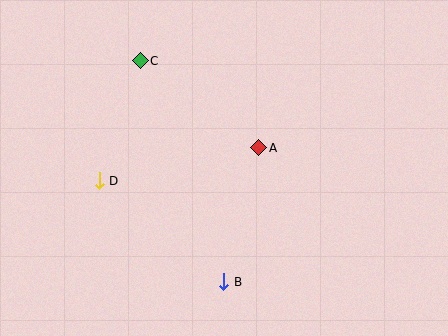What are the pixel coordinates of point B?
Point B is at (224, 282).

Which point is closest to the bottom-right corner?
Point B is closest to the bottom-right corner.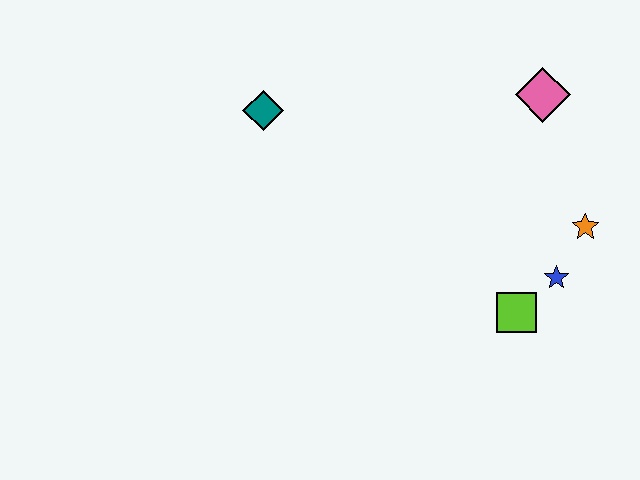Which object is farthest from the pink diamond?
The teal diamond is farthest from the pink diamond.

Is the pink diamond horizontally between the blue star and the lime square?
Yes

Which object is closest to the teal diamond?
The pink diamond is closest to the teal diamond.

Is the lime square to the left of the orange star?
Yes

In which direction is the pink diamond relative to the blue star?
The pink diamond is above the blue star.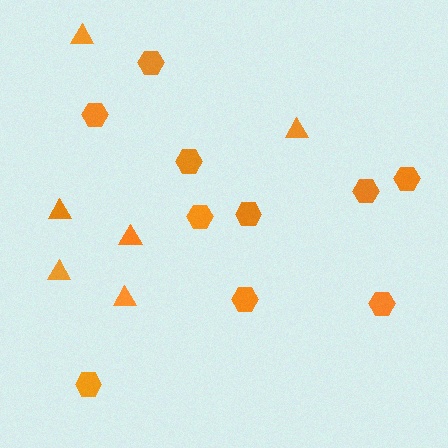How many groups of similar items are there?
There are 2 groups: one group of triangles (6) and one group of hexagons (10).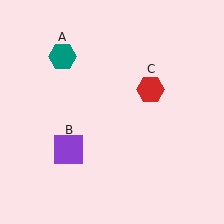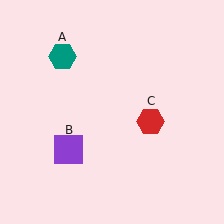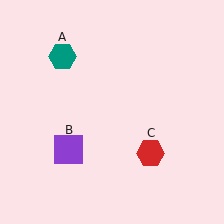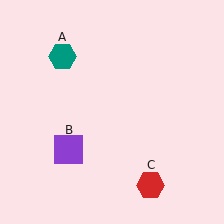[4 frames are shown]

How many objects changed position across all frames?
1 object changed position: red hexagon (object C).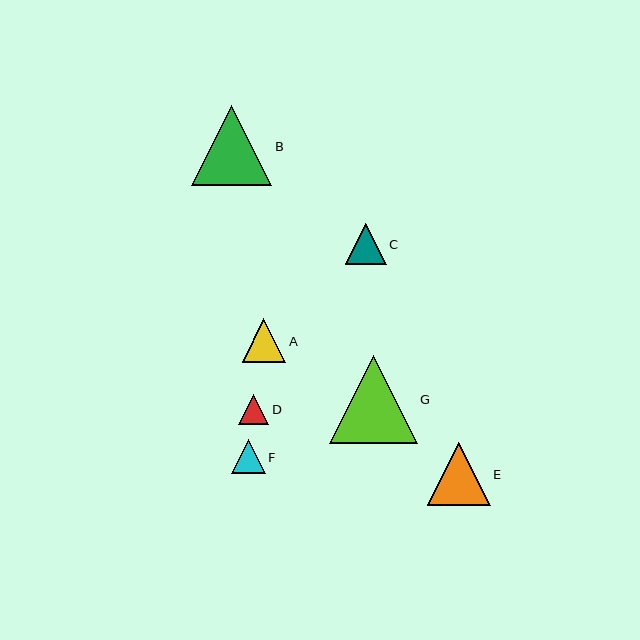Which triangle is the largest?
Triangle G is the largest with a size of approximately 88 pixels.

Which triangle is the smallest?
Triangle D is the smallest with a size of approximately 30 pixels.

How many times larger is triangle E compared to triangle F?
Triangle E is approximately 1.9 times the size of triangle F.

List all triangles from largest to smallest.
From largest to smallest: G, B, E, A, C, F, D.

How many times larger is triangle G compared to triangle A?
Triangle G is approximately 2.0 times the size of triangle A.